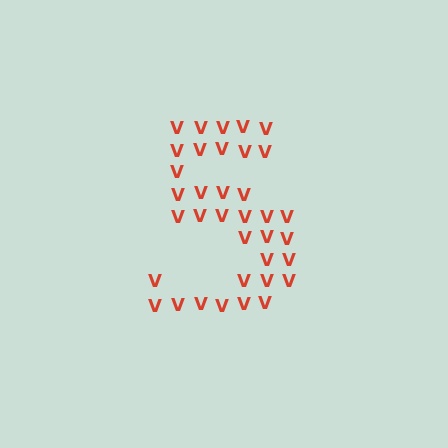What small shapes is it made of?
It is made of small letter V's.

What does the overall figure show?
The overall figure shows the digit 5.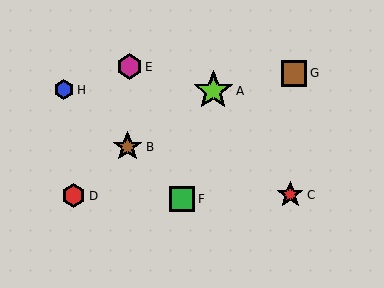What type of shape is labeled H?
Shape H is a blue hexagon.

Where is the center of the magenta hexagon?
The center of the magenta hexagon is at (129, 67).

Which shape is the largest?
The lime star (labeled A) is the largest.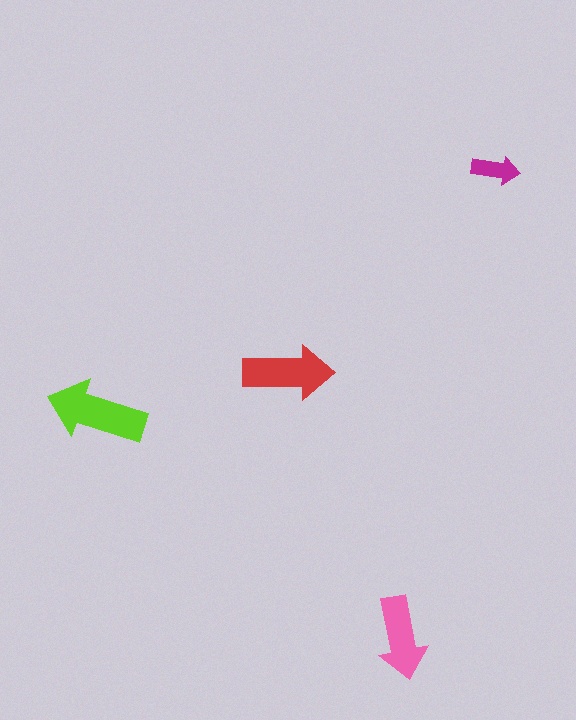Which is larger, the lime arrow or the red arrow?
The lime one.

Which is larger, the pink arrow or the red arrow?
The red one.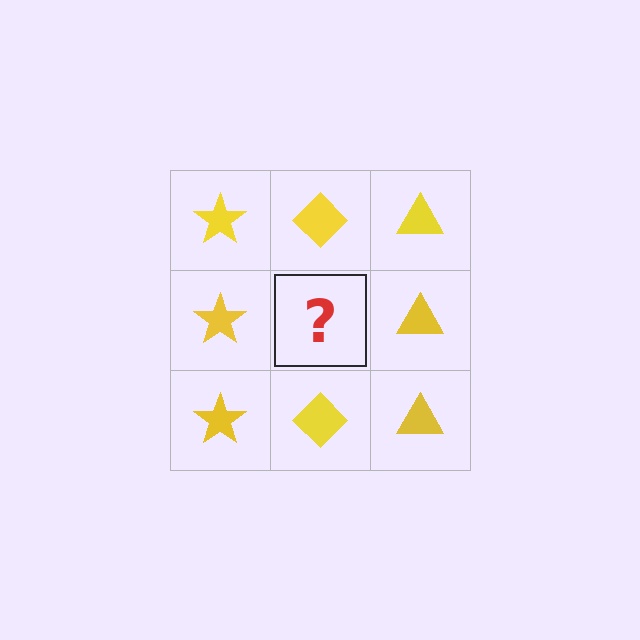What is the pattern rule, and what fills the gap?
The rule is that each column has a consistent shape. The gap should be filled with a yellow diamond.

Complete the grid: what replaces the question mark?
The question mark should be replaced with a yellow diamond.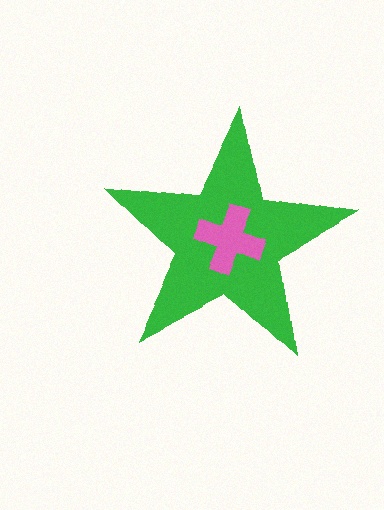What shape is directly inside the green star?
The pink cross.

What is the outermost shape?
The green star.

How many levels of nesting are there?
2.